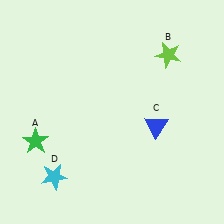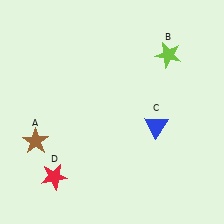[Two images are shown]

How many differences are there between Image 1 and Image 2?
There are 2 differences between the two images.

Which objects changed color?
A changed from green to brown. D changed from cyan to red.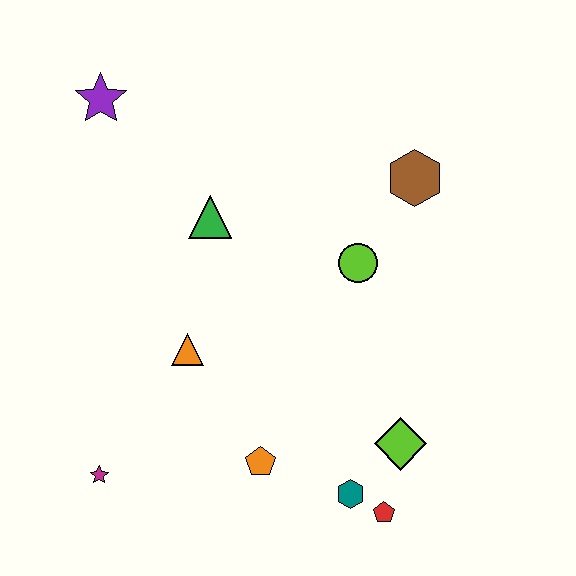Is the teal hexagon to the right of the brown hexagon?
No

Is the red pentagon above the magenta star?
No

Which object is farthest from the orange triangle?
The brown hexagon is farthest from the orange triangle.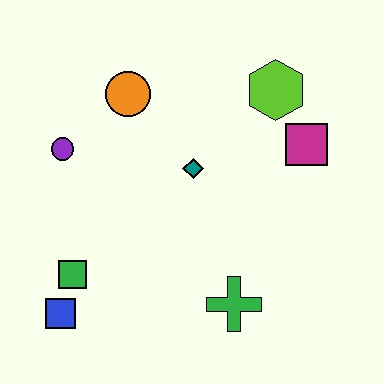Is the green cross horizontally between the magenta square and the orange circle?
Yes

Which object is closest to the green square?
The blue square is closest to the green square.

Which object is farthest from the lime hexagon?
The blue square is farthest from the lime hexagon.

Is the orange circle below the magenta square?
No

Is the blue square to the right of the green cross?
No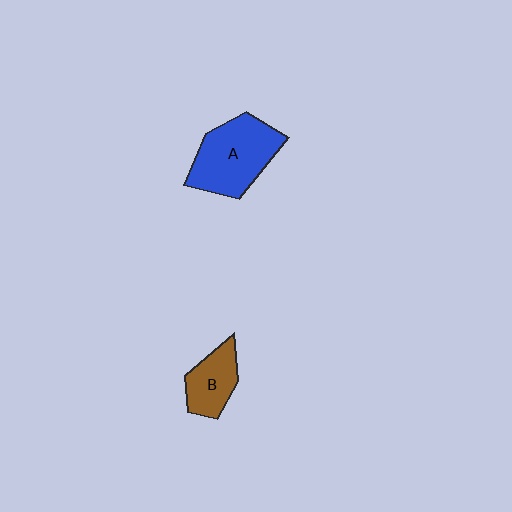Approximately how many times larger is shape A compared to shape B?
Approximately 1.8 times.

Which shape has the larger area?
Shape A (blue).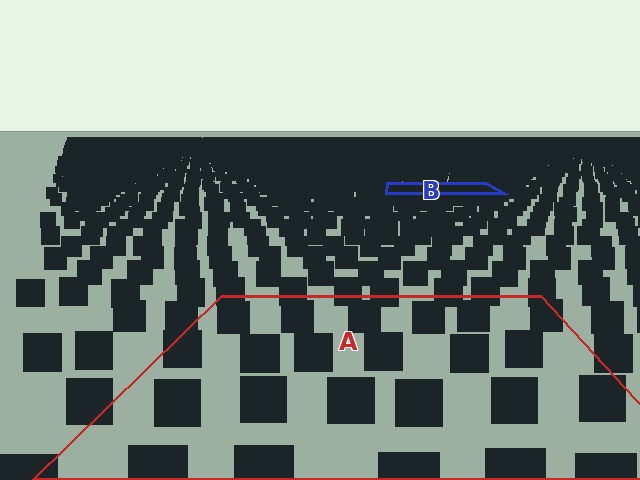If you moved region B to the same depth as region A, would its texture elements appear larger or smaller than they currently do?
They would appear larger. At a closer depth, the same texture elements are projected at a bigger on-screen size.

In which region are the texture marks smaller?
The texture marks are smaller in region B, because it is farther away.